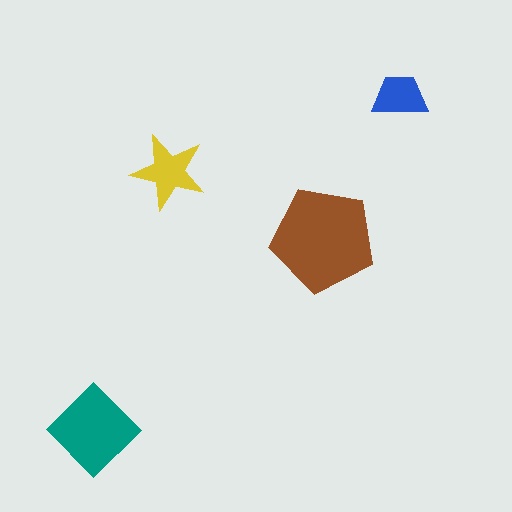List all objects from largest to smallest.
The brown pentagon, the teal diamond, the yellow star, the blue trapezoid.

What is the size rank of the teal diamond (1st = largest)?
2nd.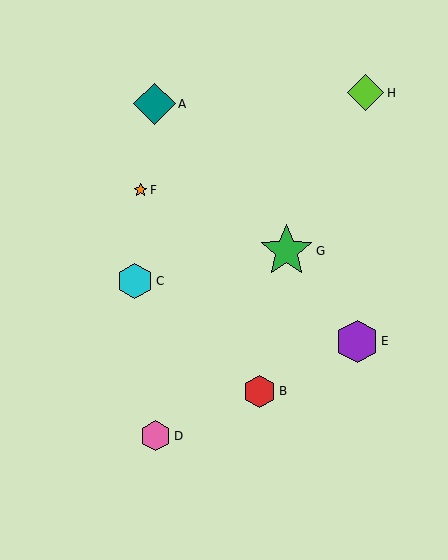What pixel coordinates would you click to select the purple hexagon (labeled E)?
Click at (357, 341) to select the purple hexagon E.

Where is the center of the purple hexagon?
The center of the purple hexagon is at (357, 341).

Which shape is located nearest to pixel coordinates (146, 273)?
The cyan hexagon (labeled C) at (135, 281) is nearest to that location.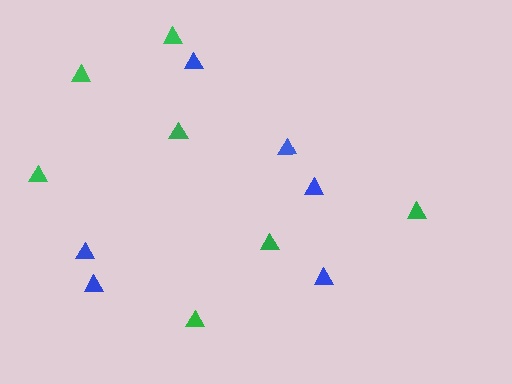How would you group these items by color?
There are 2 groups: one group of green triangles (7) and one group of blue triangles (6).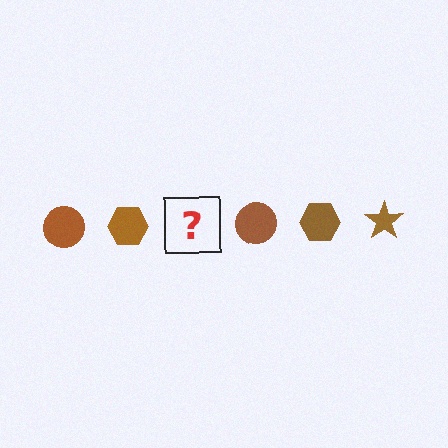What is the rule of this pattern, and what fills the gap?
The rule is that the pattern cycles through circle, hexagon, star shapes in brown. The gap should be filled with a brown star.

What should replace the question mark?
The question mark should be replaced with a brown star.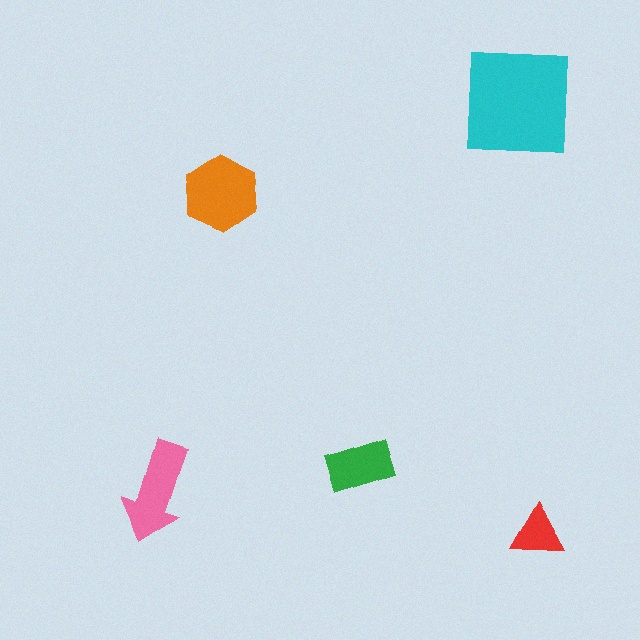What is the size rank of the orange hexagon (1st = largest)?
2nd.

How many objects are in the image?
There are 5 objects in the image.